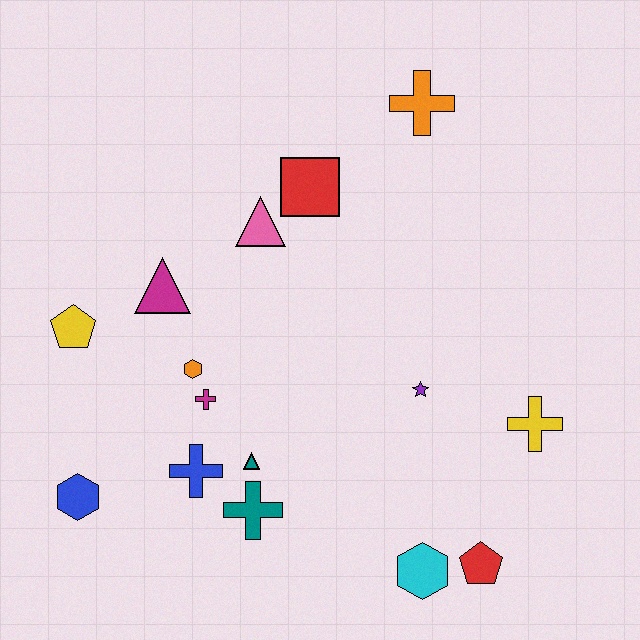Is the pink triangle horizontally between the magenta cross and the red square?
Yes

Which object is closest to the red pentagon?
The cyan hexagon is closest to the red pentagon.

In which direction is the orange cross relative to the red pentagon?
The orange cross is above the red pentagon.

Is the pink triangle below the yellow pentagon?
No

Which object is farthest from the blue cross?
The orange cross is farthest from the blue cross.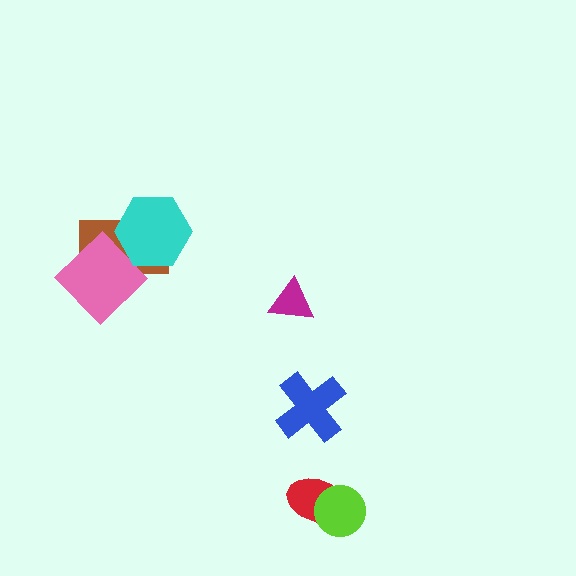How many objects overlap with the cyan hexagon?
1 object overlaps with the cyan hexagon.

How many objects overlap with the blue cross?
0 objects overlap with the blue cross.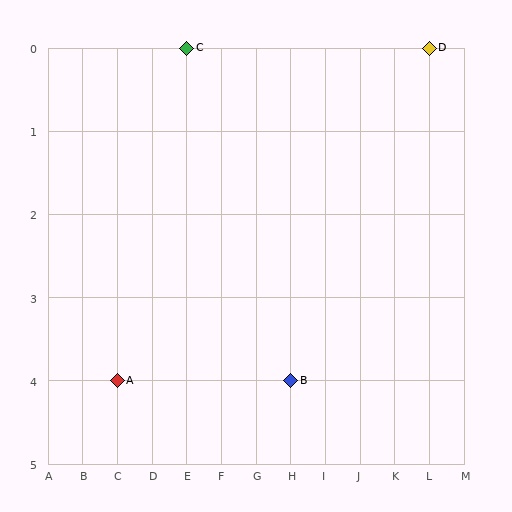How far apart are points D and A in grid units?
Points D and A are 9 columns and 4 rows apart (about 9.8 grid units diagonally).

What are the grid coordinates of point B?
Point B is at grid coordinates (H, 4).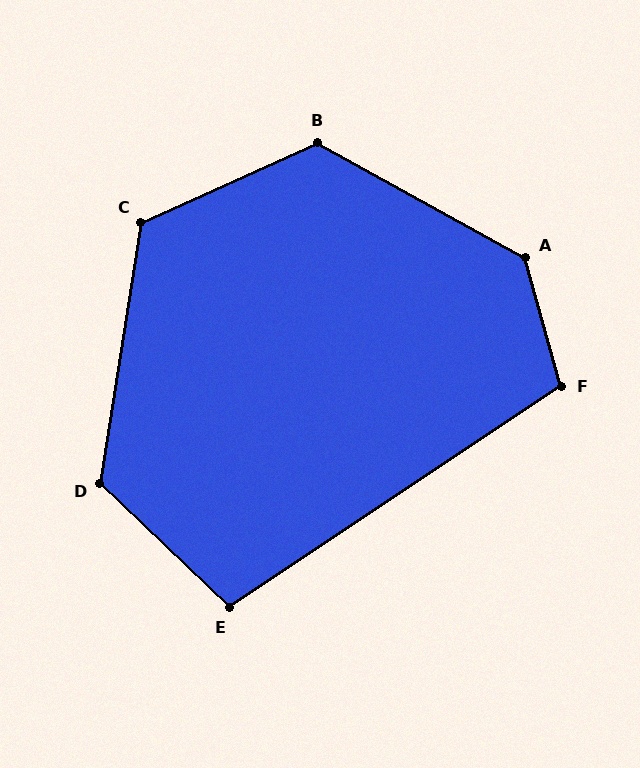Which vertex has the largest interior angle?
A, at approximately 134 degrees.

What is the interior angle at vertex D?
Approximately 125 degrees (obtuse).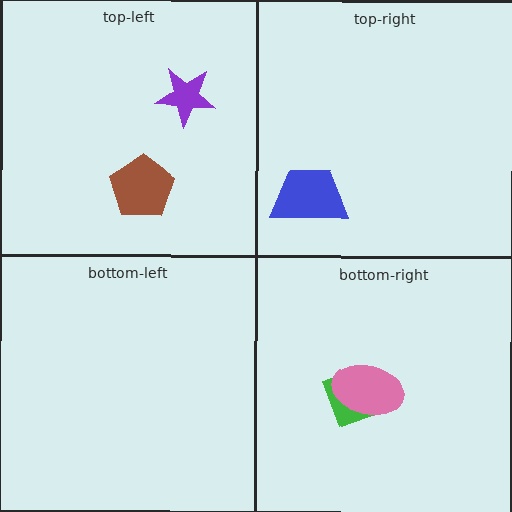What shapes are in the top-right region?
The blue trapezoid.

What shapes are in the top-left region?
The purple star, the brown pentagon.